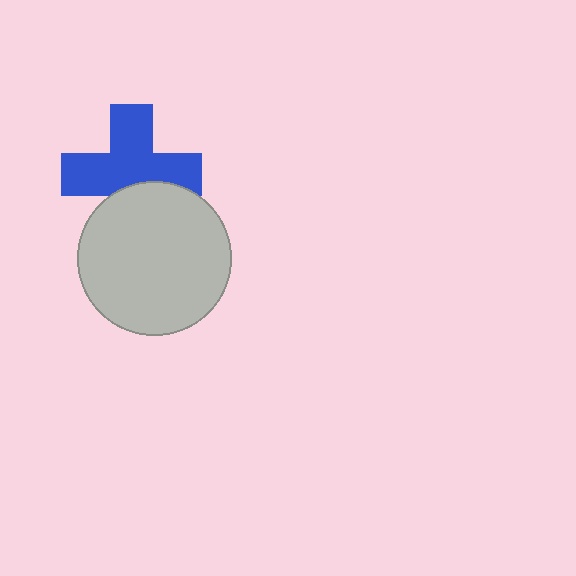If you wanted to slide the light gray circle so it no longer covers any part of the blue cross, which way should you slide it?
Slide it down — that is the most direct way to separate the two shapes.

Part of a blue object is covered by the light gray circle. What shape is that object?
It is a cross.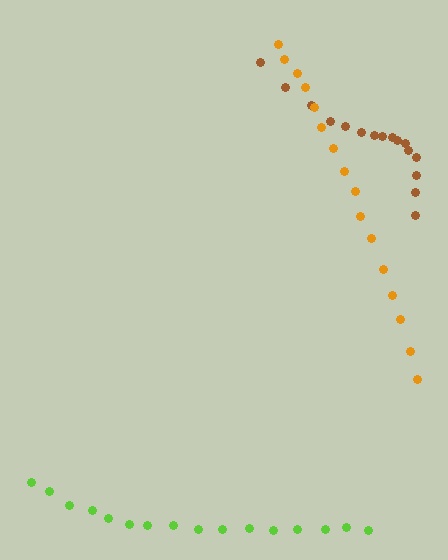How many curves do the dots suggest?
There are 3 distinct paths.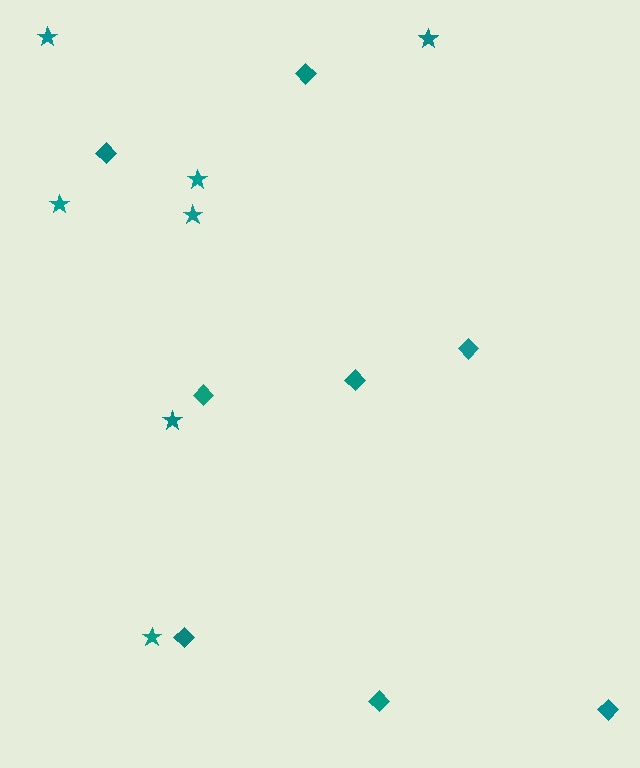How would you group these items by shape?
There are 2 groups: one group of stars (7) and one group of diamonds (8).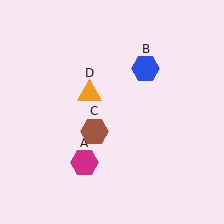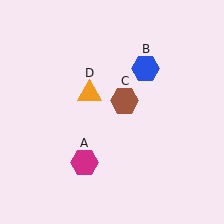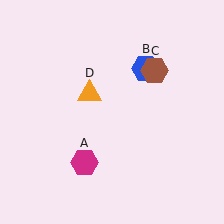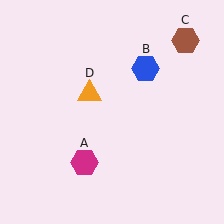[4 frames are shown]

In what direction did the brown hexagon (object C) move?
The brown hexagon (object C) moved up and to the right.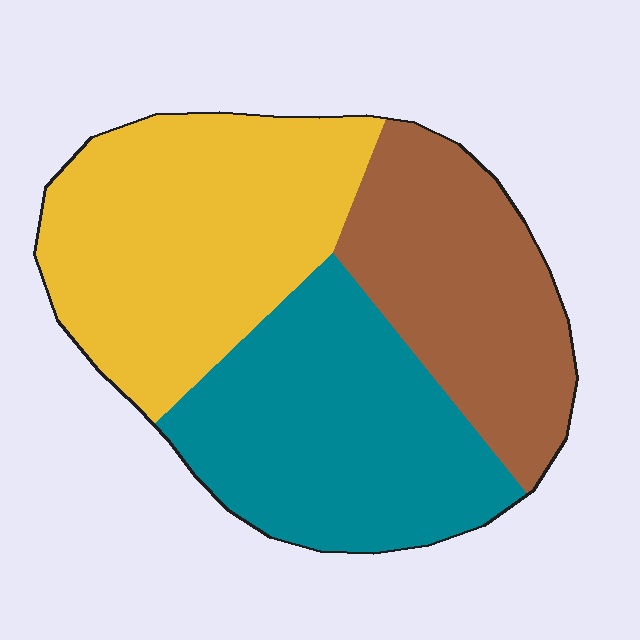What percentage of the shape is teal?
Teal covers about 35% of the shape.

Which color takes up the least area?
Brown, at roughly 30%.